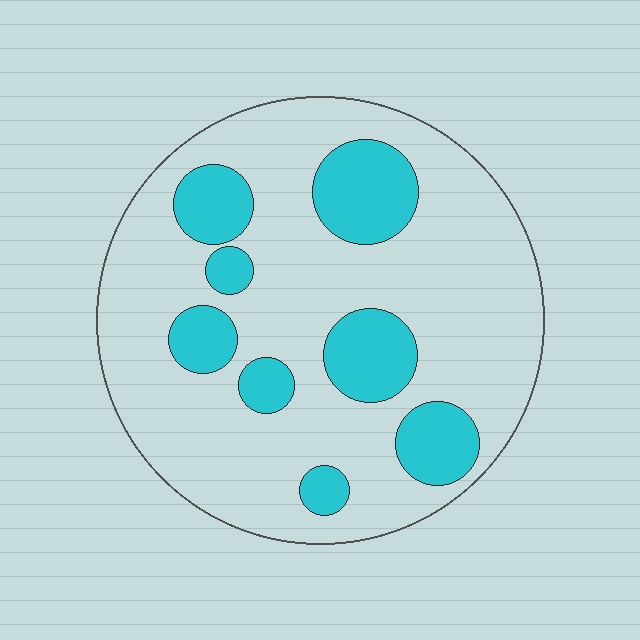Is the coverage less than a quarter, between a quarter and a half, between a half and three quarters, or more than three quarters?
Less than a quarter.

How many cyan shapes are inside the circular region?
8.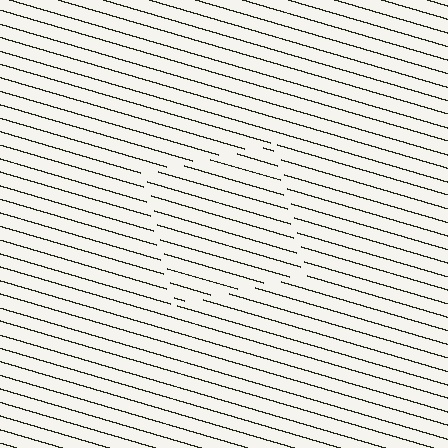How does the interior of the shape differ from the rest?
The interior of the shape contains the same grating, shifted by half a period — the contour is defined by the phase discontinuity where line-ends from the inner and outer gratings abut.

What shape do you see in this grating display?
An illusory square. The interior of the shape contains the same grating, shifted by half a period — the contour is defined by the phase discontinuity where line-ends from the inner and outer gratings abut.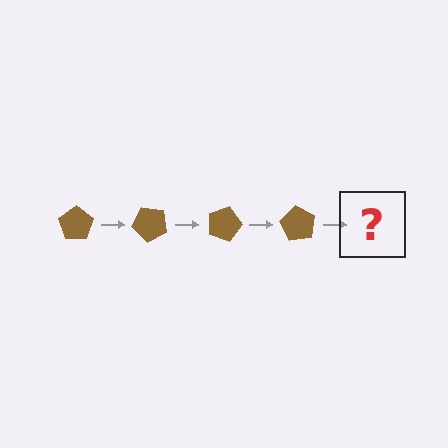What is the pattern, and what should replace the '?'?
The pattern is that the pentagon rotates 45 degrees each step. The '?' should be a brown pentagon rotated 180 degrees.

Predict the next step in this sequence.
The next step is a brown pentagon rotated 180 degrees.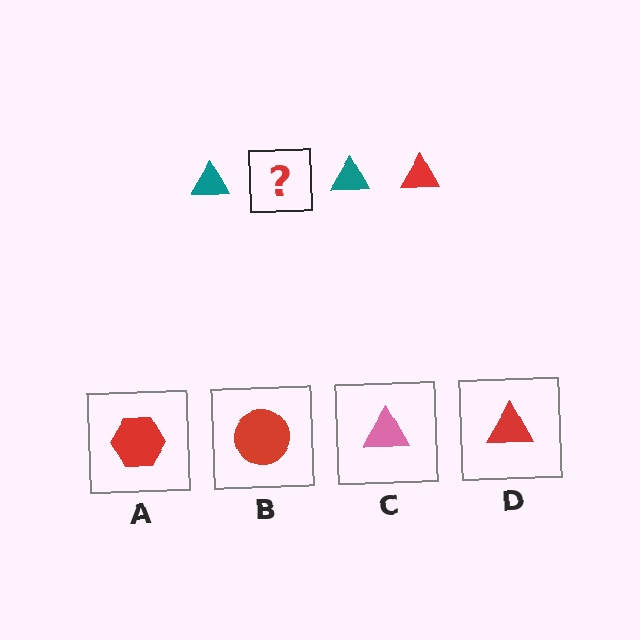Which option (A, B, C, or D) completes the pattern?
D.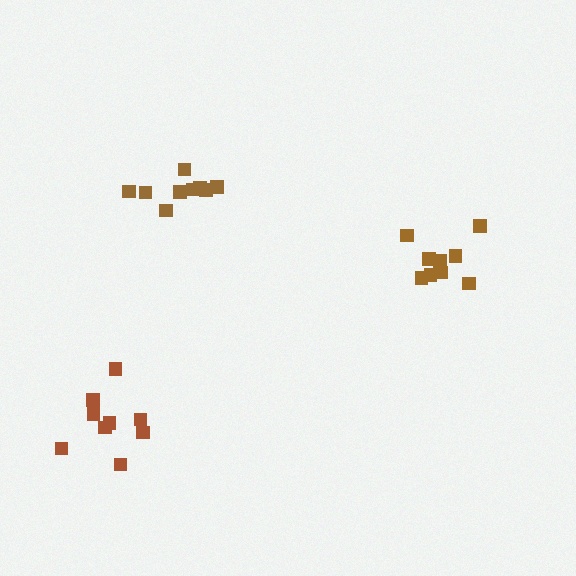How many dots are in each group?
Group 1: 9 dots, Group 2: 9 dots, Group 3: 9 dots (27 total).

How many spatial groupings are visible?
There are 3 spatial groupings.